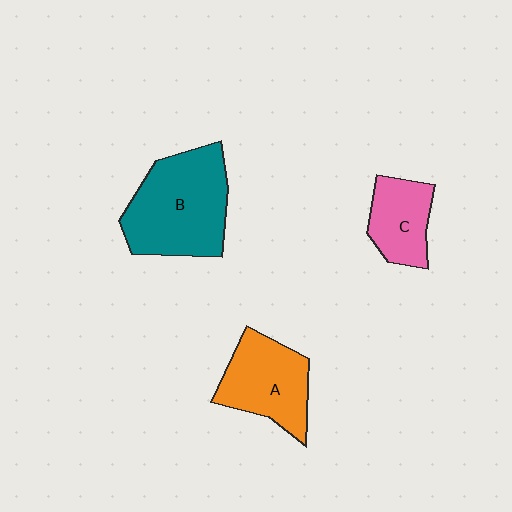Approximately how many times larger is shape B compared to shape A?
Approximately 1.4 times.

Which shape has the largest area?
Shape B (teal).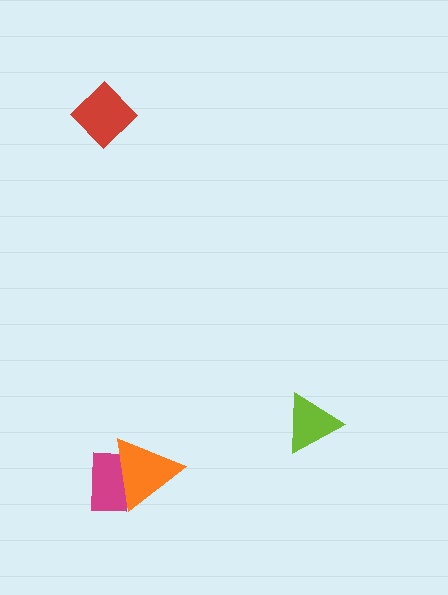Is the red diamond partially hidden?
No, no other shape covers it.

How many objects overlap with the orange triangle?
1 object overlaps with the orange triangle.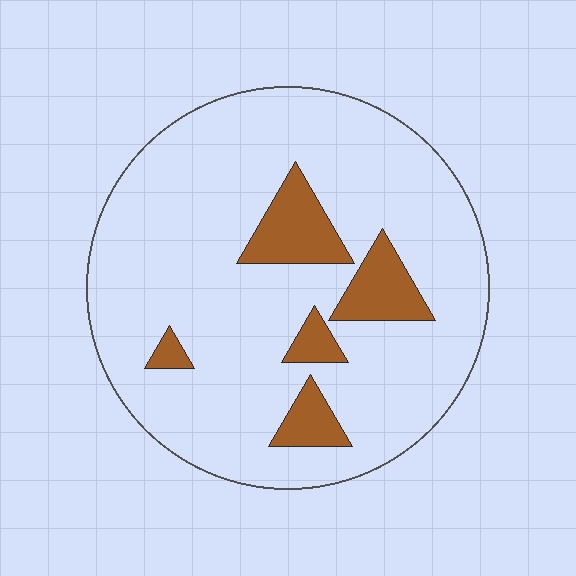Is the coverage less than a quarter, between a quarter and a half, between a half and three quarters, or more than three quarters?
Less than a quarter.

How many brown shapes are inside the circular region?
5.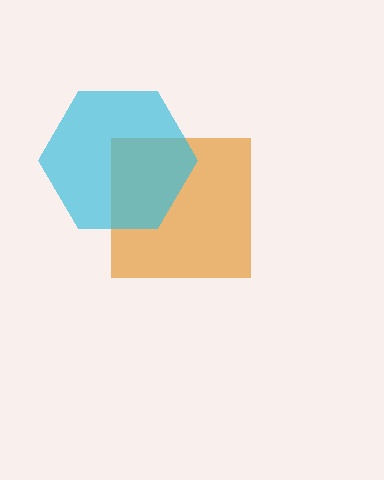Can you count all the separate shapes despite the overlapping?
Yes, there are 2 separate shapes.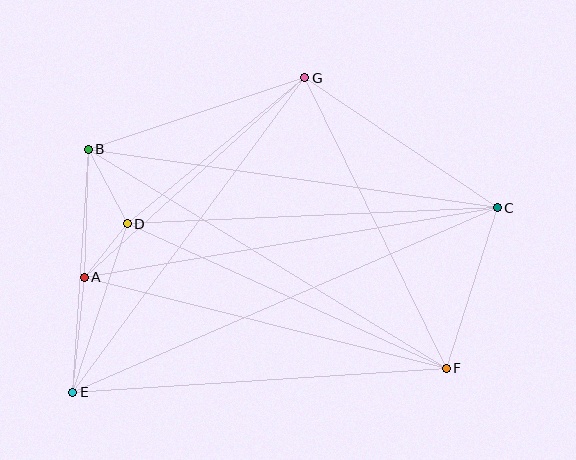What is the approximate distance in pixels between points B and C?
The distance between B and C is approximately 413 pixels.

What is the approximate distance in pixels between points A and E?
The distance between A and E is approximately 116 pixels.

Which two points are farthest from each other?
Points C and E are farthest from each other.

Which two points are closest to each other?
Points A and D are closest to each other.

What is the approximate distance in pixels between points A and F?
The distance between A and F is approximately 373 pixels.